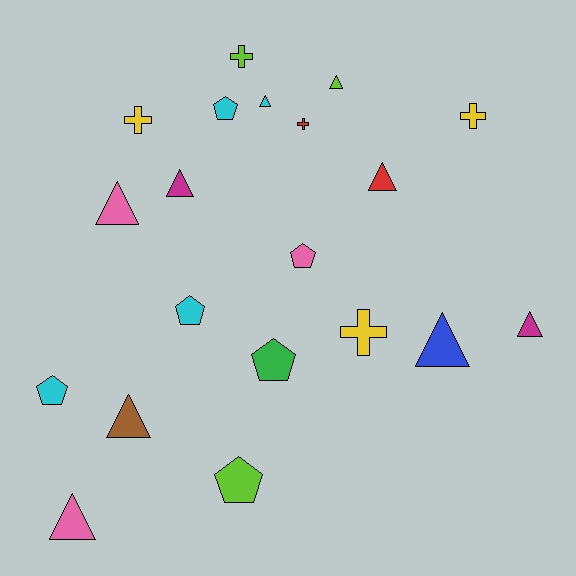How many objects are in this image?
There are 20 objects.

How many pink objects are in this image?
There are 3 pink objects.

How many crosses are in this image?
There are 5 crosses.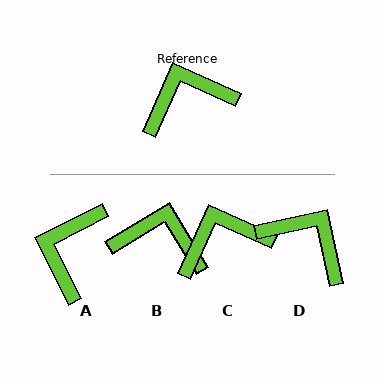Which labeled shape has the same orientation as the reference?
C.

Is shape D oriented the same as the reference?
No, it is off by about 54 degrees.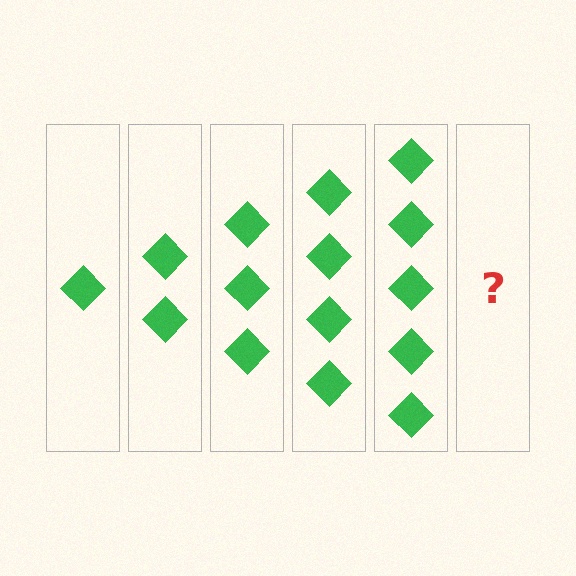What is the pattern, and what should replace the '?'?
The pattern is that each step adds one more diamond. The '?' should be 6 diamonds.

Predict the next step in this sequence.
The next step is 6 diamonds.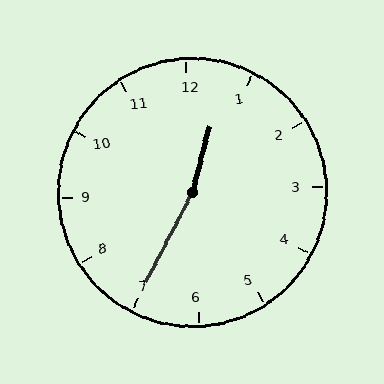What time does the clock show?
12:35.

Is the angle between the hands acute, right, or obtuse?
It is obtuse.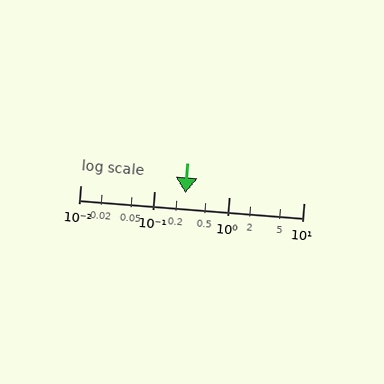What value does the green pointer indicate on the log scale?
The pointer indicates approximately 0.26.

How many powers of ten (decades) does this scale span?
The scale spans 3 decades, from 0.01 to 10.